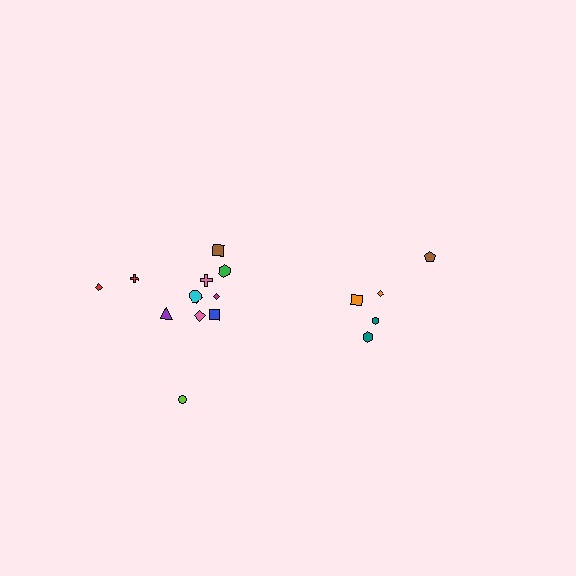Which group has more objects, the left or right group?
The left group.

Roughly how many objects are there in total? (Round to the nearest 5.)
Roughly 15 objects in total.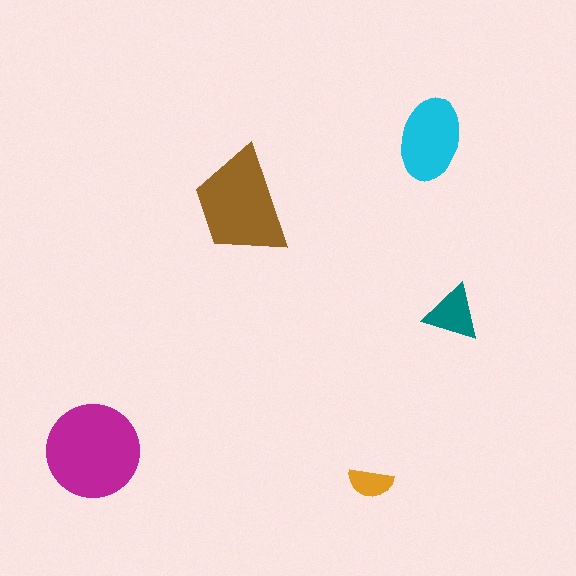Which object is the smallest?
The orange semicircle.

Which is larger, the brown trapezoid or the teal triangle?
The brown trapezoid.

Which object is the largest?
The magenta circle.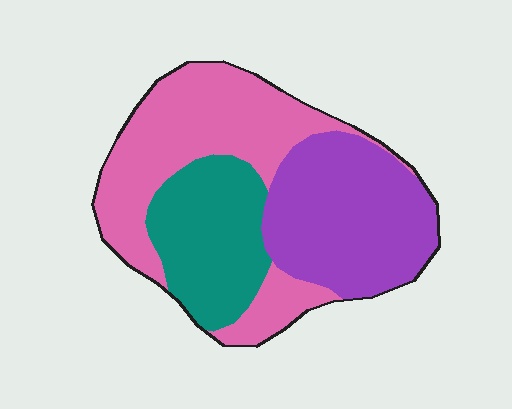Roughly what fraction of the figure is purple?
Purple takes up about one third (1/3) of the figure.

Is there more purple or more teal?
Purple.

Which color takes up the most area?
Pink, at roughly 40%.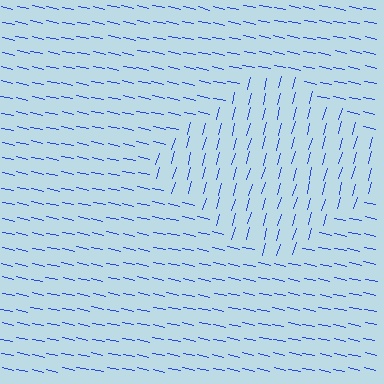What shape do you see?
I see a diamond.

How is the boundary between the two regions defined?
The boundary is defined purely by a change in line orientation (approximately 87 degrees difference). All lines are the same color and thickness.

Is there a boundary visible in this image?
Yes, there is a texture boundary formed by a change in line orientation.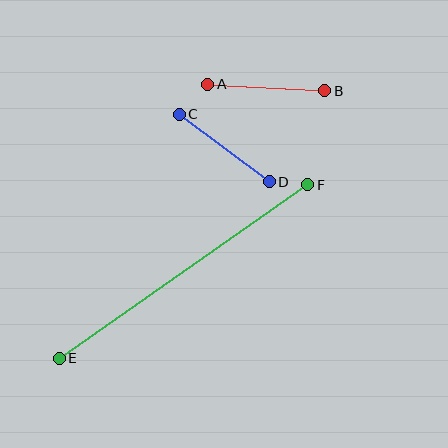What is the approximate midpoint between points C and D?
The midpoint is at approximately (224, 148) pixels.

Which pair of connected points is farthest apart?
Points E and F are farthest apart.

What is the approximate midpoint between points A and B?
The midpoint is at approximately (266, 88) pixels.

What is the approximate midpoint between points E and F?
The midpoint is at approximately (183, 272) pixels.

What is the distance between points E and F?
The distance is approximately 303 pixels.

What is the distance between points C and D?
The distance is approximately 113 pixels.